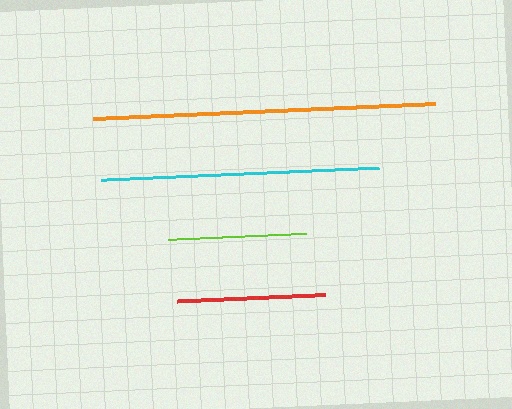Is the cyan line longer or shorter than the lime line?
The cyan line is longer than the lime line.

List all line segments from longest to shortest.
From longest to shortest: orange, cyan, red, lime.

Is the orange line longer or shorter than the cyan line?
The orange line is longer than the cyan line.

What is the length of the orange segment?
The orange segment is approximately 342 pixels long.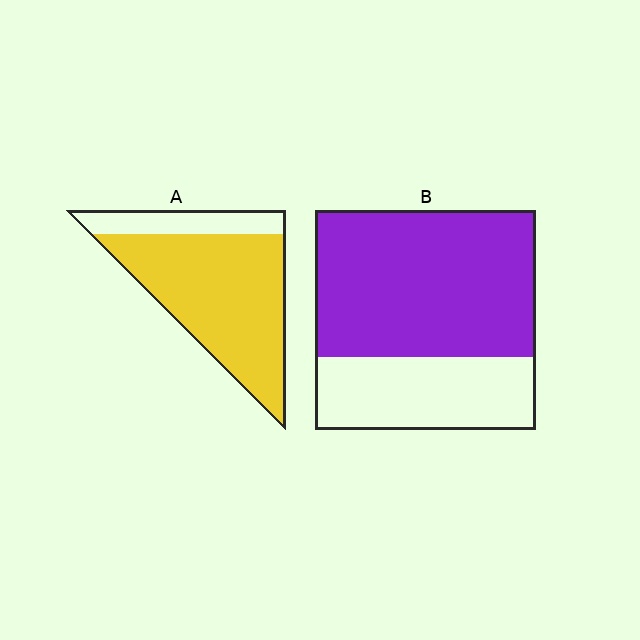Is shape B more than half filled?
Yes.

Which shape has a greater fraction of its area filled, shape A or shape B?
Shape A.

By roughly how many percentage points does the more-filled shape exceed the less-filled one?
By roughly 15 percentage points (A over B).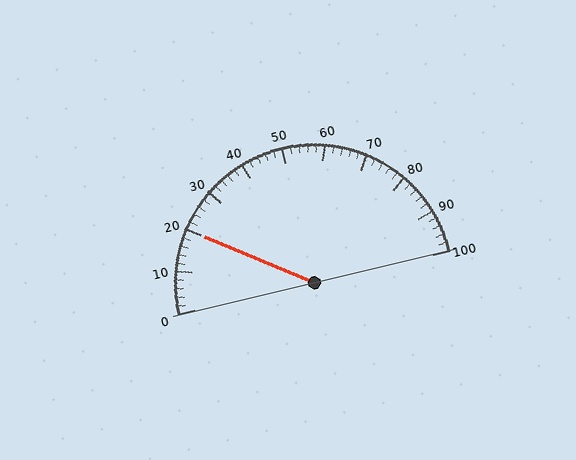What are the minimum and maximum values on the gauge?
The gauge ranges from 0 to 100.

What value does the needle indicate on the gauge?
The needle indicates approximately 20.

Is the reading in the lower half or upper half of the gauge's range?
The reading is in the lower half of the range (0 to 100).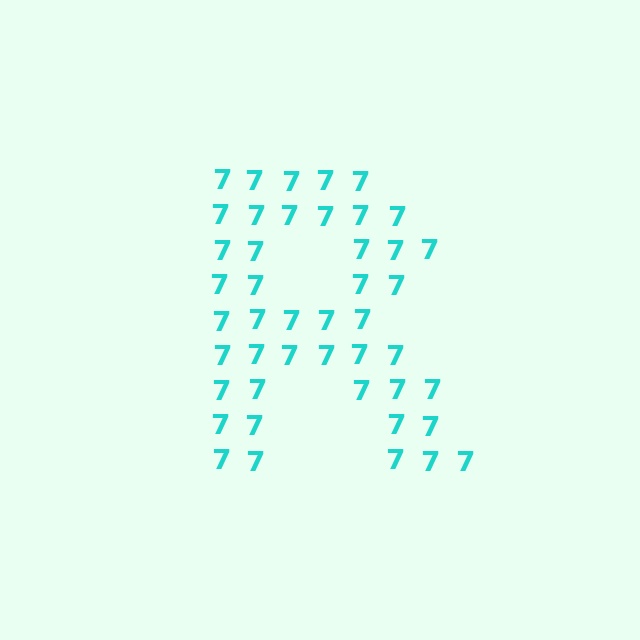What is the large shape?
The large shape is the letter R.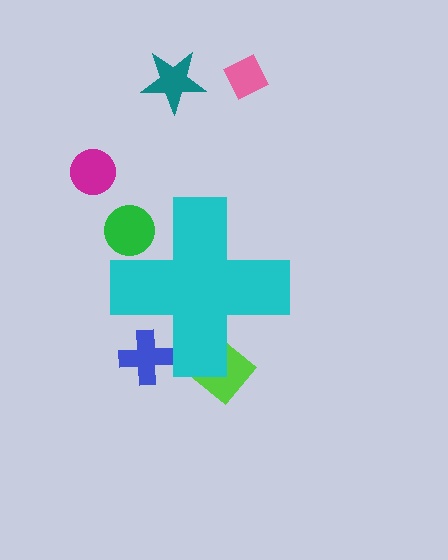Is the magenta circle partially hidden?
No, the magenta circle is fully visible.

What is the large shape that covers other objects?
A cyan cross.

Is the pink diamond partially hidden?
No, the pink diamond is fully visible.